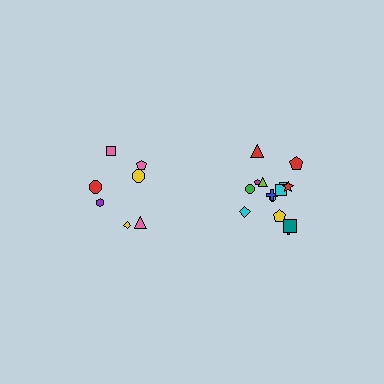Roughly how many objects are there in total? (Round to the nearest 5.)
Roughly 20 objects in total.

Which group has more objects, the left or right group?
The right group.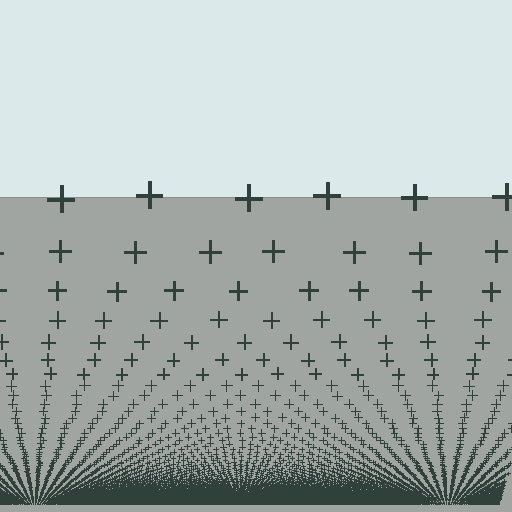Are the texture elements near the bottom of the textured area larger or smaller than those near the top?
Smaller. The gradient is inverted — elements near the bottom are smaller and denser.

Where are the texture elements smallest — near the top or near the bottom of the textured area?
Near the bottom.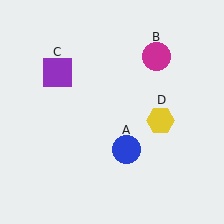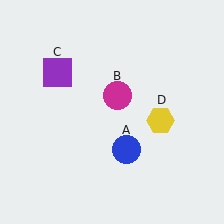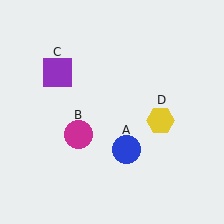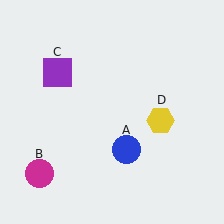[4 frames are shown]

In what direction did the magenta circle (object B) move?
The magenta circle (object B) moved down and to the left.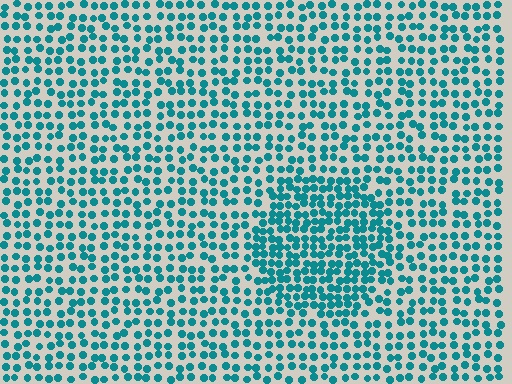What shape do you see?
I see a circle.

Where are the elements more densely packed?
The elements are more densely packed inside the circle boundary.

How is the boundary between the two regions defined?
The boundary is defined by a change in element density (approximately 1.7x ratio). All elements are the same color, size, and shape.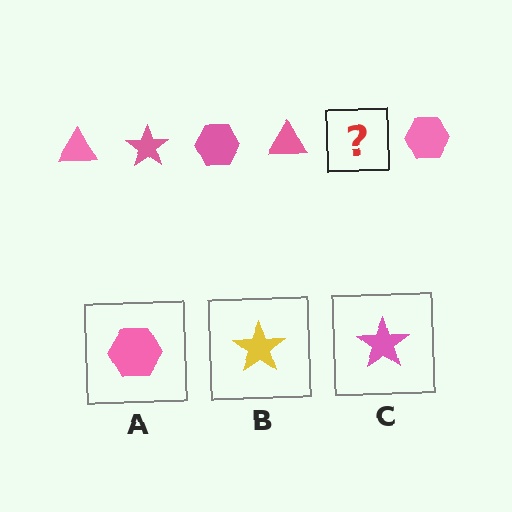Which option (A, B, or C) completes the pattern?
C.